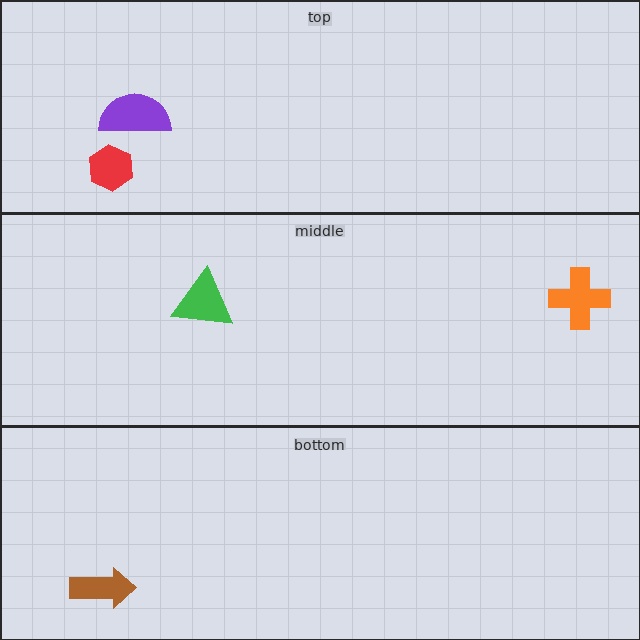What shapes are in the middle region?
The orange cross, the green triangle.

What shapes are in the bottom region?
The brown arrow.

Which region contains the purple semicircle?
The top region.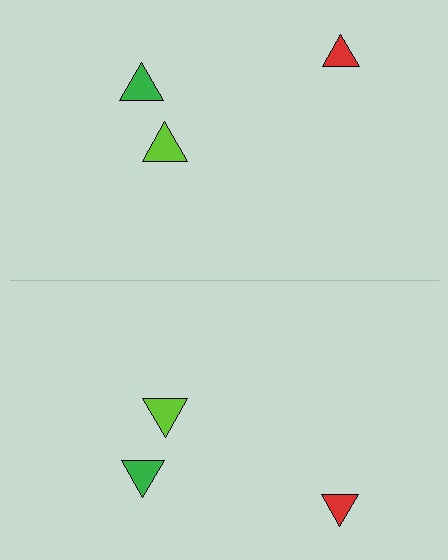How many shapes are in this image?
There are 6 shapes in this image.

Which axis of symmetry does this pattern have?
The pattern has a horizontal axis of symmetry running through the center of the image.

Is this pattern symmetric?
Yes, this pattern has bilateral (reflection) symmetry.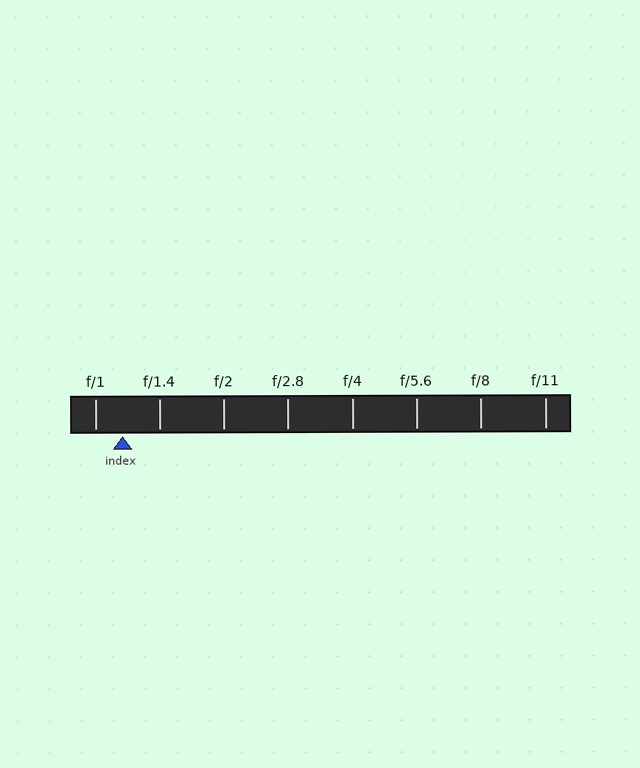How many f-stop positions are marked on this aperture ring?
There are 8 f-stop positions marked.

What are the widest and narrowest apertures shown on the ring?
The widest aperture shown is f/1 and the narrowest is f/11.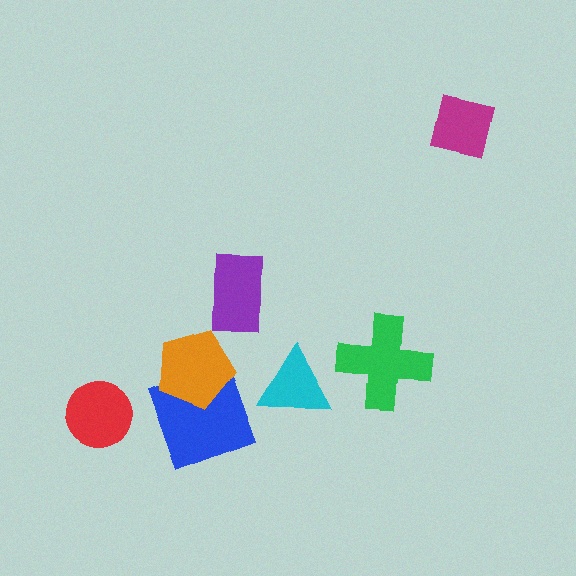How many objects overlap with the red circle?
0 objects overlap with the red circle.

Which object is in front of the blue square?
The orange pentagon is in front of the blue square.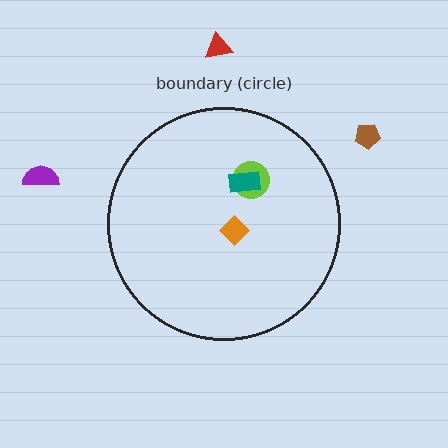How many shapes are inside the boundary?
3 inside, 3 outside.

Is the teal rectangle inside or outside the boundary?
Inside.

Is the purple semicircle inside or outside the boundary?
Outside.